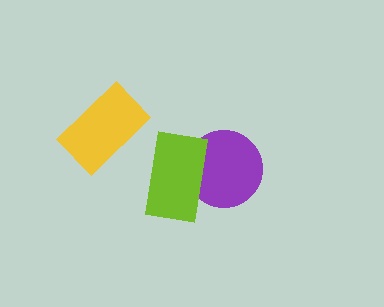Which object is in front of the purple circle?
The lime rectangle is in front of the purple circle.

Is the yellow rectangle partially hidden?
No, no other shape covers it.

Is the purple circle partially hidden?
Yes, it is partially covered by another shape.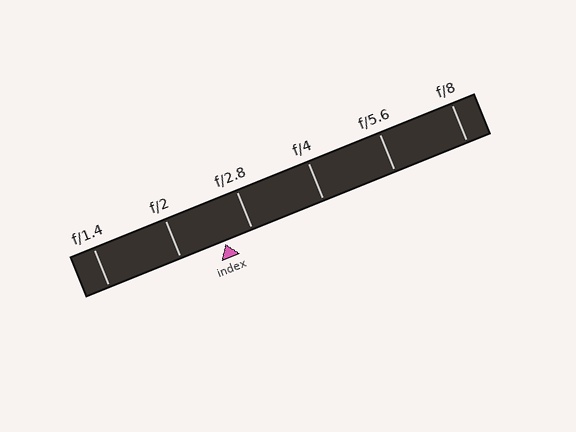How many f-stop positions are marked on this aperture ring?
There are 6 f-stop positions marked.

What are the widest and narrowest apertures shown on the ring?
The widest aperture shown is f/1.4 and the narrowest is f/8.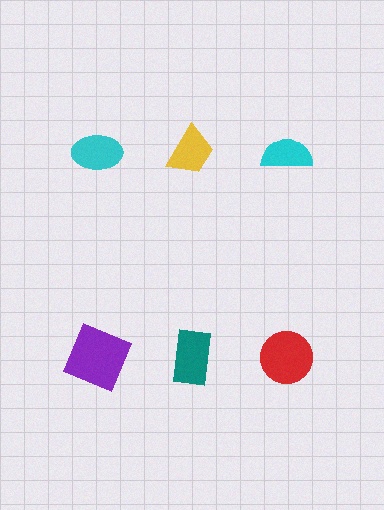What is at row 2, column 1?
A purple square.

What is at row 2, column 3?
A red circle.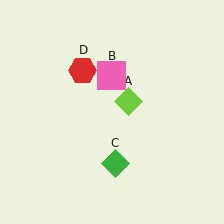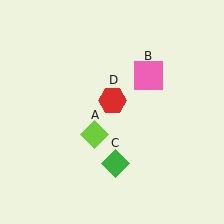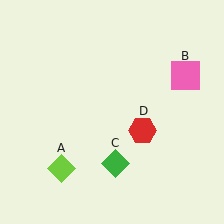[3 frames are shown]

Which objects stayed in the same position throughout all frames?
Green diamond (object C) remained stationary.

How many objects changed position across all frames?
3 objects changed position: lime diamond (object A), pink square (object B), red hexagon (object D).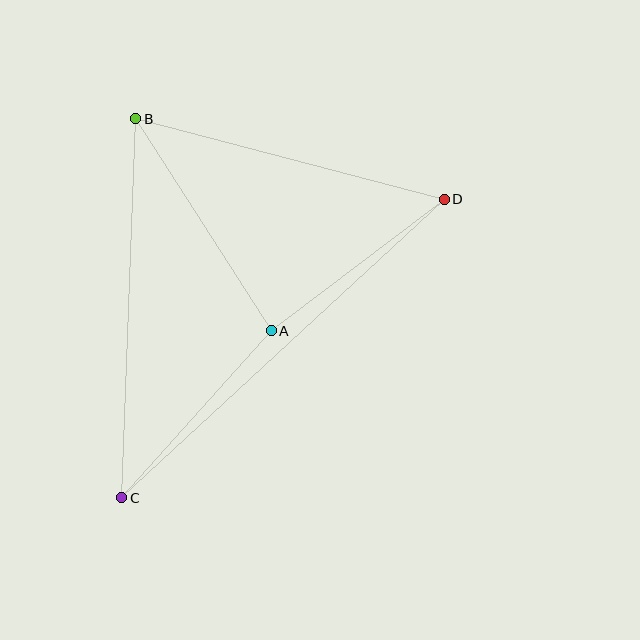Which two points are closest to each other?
Points A and D are closest to each other.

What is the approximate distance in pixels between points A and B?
The distance between A and B is approximately 252 pixels.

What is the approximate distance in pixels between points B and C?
The distance between B and C is approximately 379 pixels.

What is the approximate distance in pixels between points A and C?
The distance between A and C is approximately 224 pixels.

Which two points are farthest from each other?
Points C and D are farthest from each other.